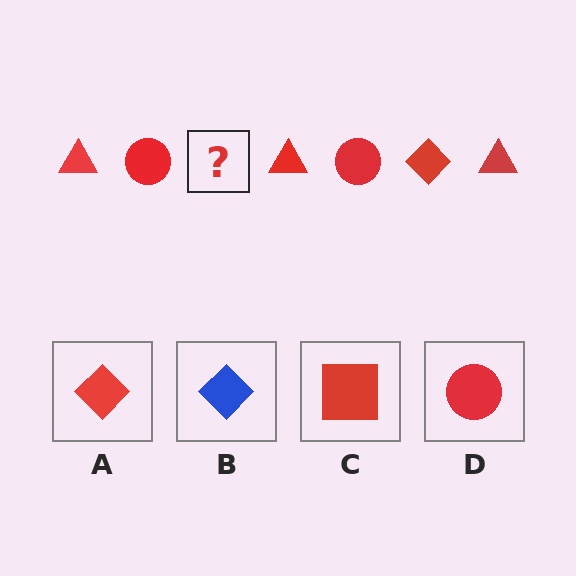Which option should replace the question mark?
Option A.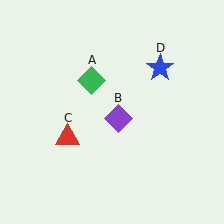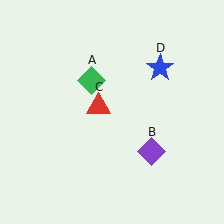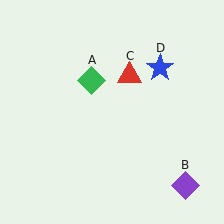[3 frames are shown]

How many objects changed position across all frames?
2 objects changed position: purple diamond (object B), red triangle (object C).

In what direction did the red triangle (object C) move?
The red triangle (object C) moved up and to the right.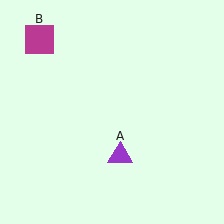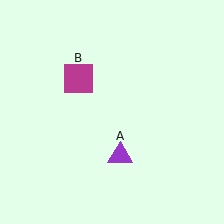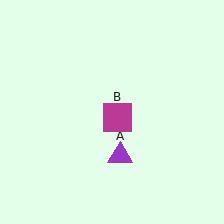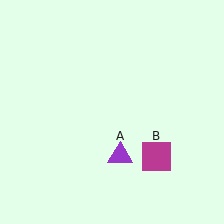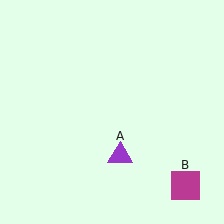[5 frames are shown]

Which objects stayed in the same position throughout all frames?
Purple triangle (object A) remained stationary.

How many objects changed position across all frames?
1 object changed position: magenta square (object B).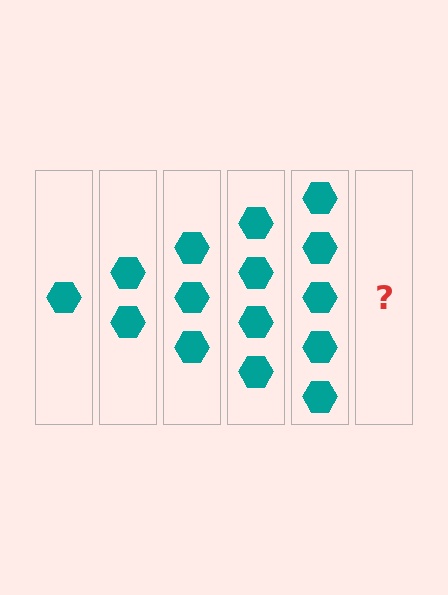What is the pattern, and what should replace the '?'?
The pattern is that each step adds one more hexagon. The '?' should be 6 hexagons.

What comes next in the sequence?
The next element should be 6 hexagons.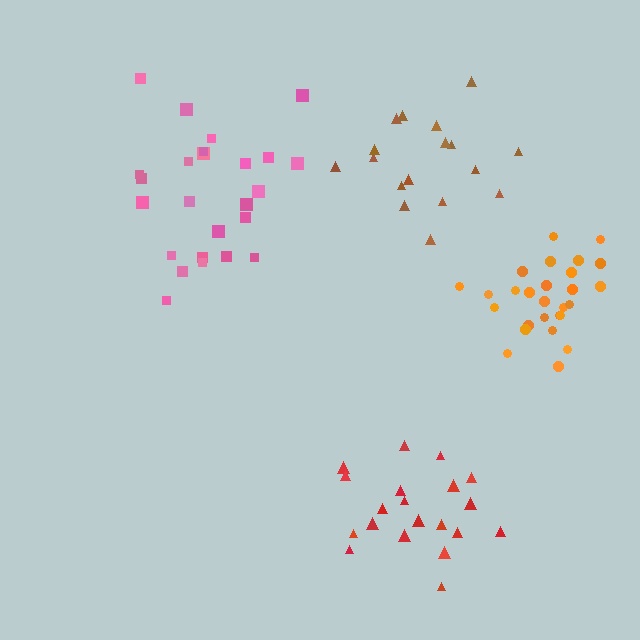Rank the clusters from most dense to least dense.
orange, brown, pink, red.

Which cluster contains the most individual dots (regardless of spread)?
Orange (27).